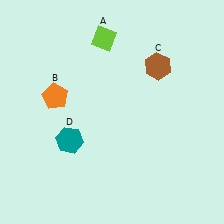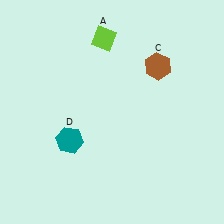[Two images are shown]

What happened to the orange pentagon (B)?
The orange pentagon (B) was removed in Image 2. It was in the top-left area of Image 1.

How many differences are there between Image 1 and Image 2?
There is 1 difference between the two images.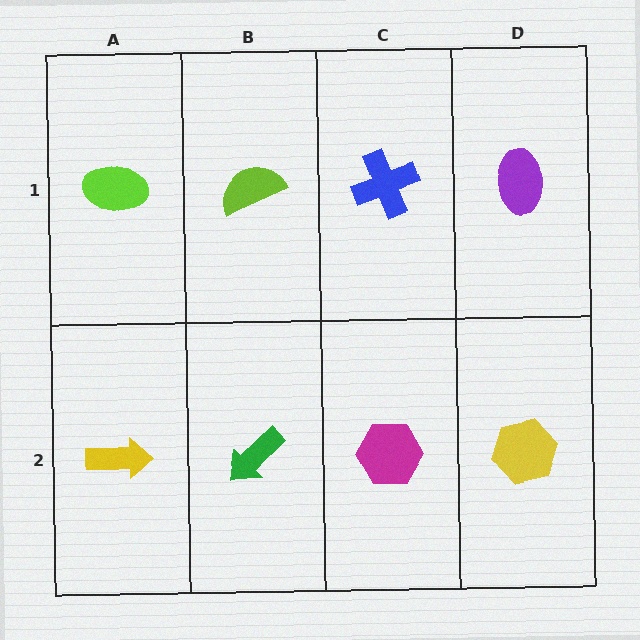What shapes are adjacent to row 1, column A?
A yellow arrow (row 2, column A), a lime semicircle (row 1, column B).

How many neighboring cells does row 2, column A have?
2.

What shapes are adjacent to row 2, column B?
A lime semicircle (row 1, column B), a yellow arrow (row 2, column A), a magenta hexagon (row 2, column C).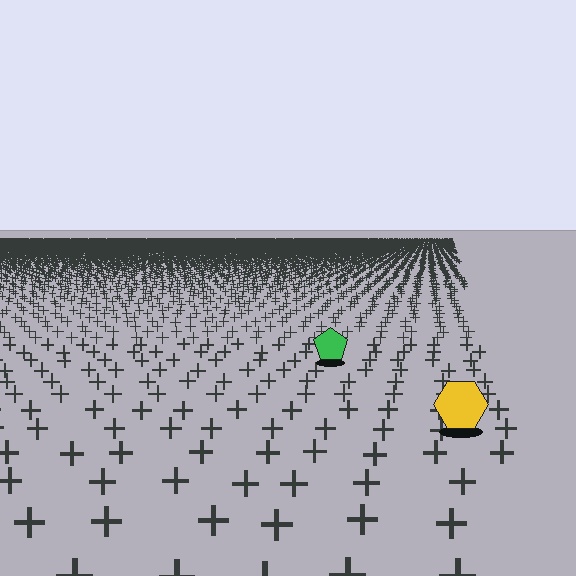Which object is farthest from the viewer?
The green pentagon is farthest from the viewer. It appears smaller and the ground texture around it is denser.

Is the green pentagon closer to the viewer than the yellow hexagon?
No. The yellow hexagon is closer — you can tell from the texture gradient: the ground texture is coarser near it.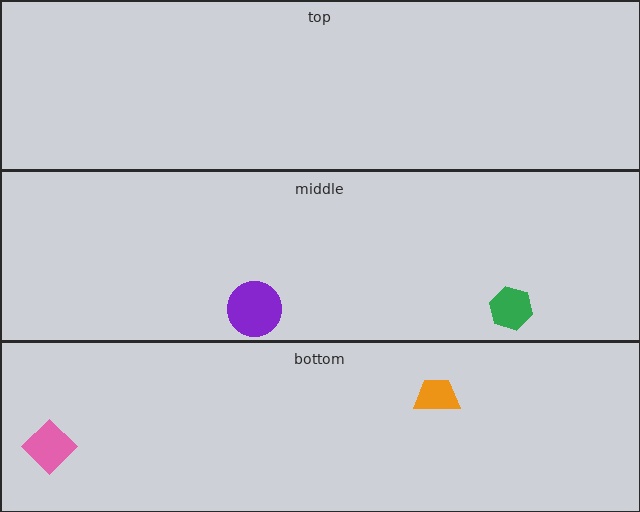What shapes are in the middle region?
The green hexagon, the purple circle.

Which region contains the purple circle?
The middle region.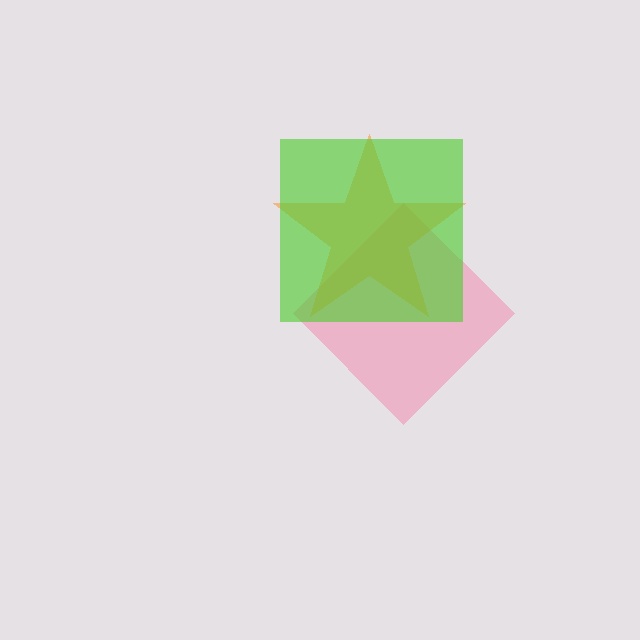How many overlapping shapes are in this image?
There are 3 overlapping shapes in the image.